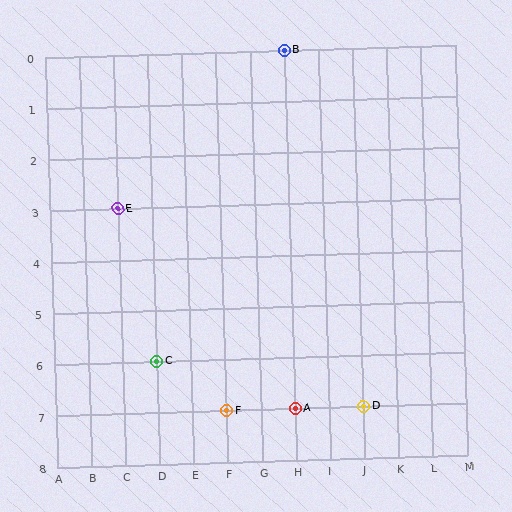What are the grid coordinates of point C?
Point C is at grid coordinates (D, 6).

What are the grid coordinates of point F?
Point F is at grid coordinates (F, 7).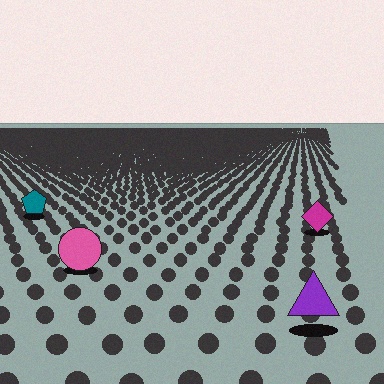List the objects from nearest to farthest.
From nearest to farthest: the purple triangle, the pink circle, the magenta diamond, the teal pentagon.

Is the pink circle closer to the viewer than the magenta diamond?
Yes. The pink circle is closer — you can tell from the texture gradient: the ground texture is coarser near it.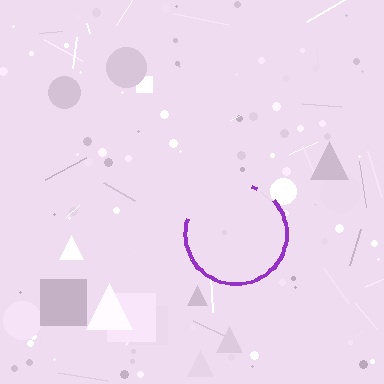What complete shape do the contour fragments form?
The contour fragments form a circle.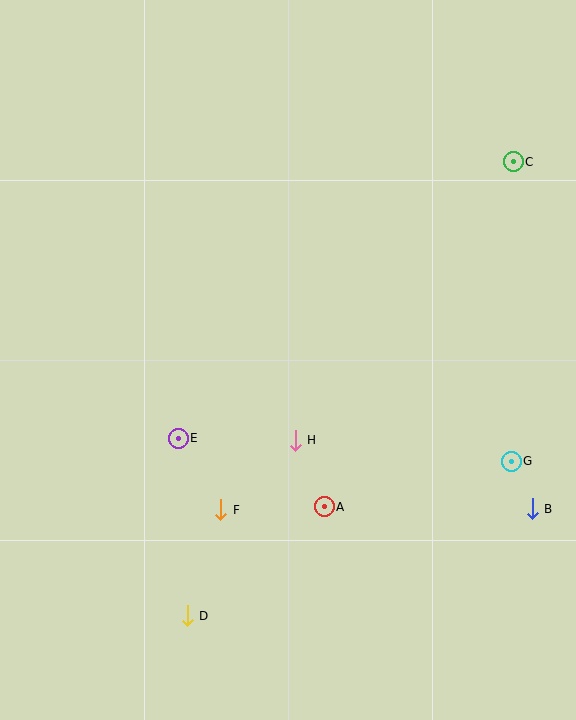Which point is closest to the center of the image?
Point H at (295, 440) is closest to the center.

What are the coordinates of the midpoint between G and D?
The midpoint between G and D is at (349, 539).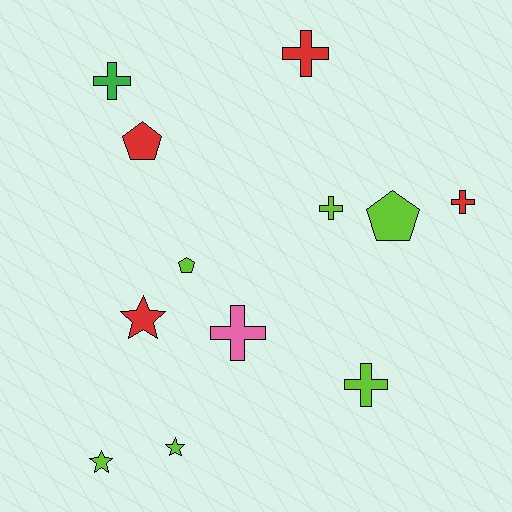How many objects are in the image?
There are 12 objects.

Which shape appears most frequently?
Cross, with 6 objects.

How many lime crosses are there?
There are 2 lime crosses.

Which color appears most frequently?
Lime, with 6 objects.